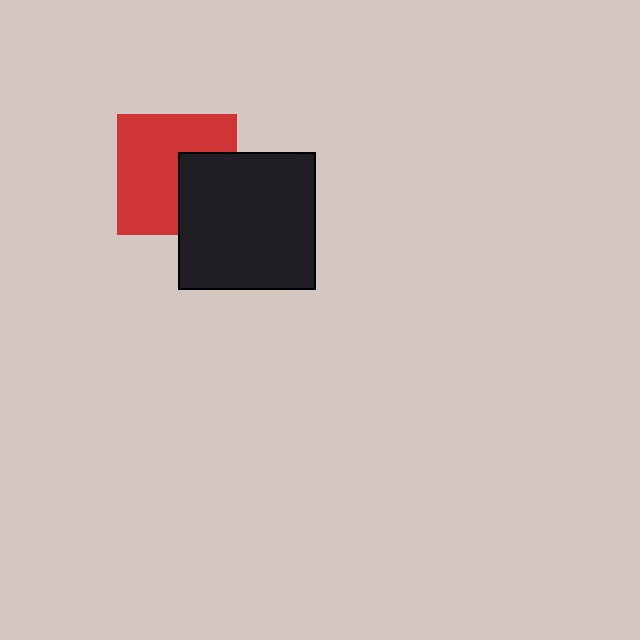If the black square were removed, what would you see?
You would see the complete red square.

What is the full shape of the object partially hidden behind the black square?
The partially hidden object is a red square.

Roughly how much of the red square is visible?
Most of it is visible (roughly 66%).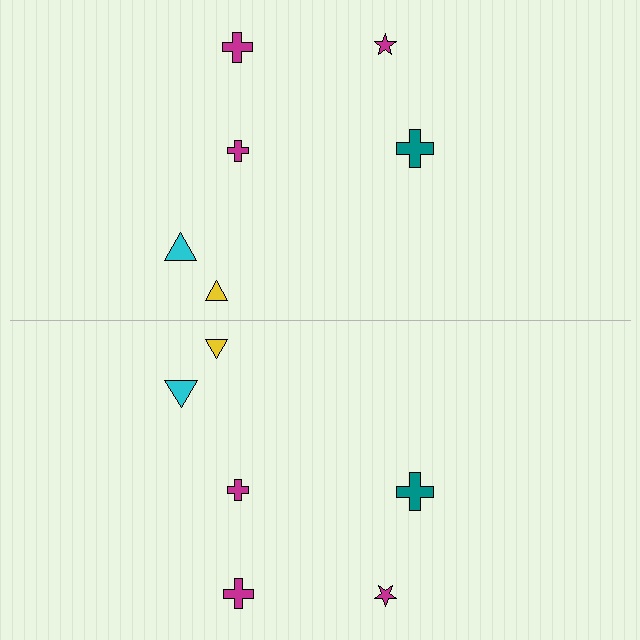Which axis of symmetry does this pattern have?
The pattern has a horizontal axis of symmetry running through the center of the image.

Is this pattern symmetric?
Yes, this pattern has bilateral (reflection) symmetry.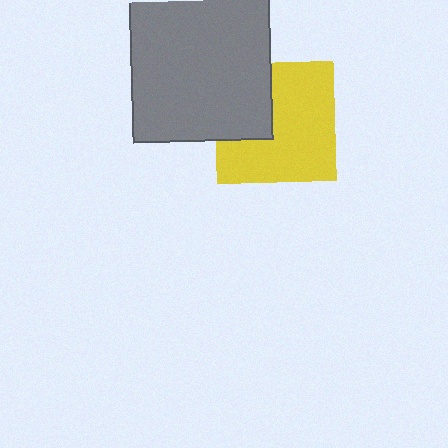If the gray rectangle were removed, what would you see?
You would see the complete yellow square.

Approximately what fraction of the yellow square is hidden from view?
Roughly 31% of the yellow square is hidden behind the gray rectangle.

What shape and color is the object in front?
The object in front is a gray rectangle.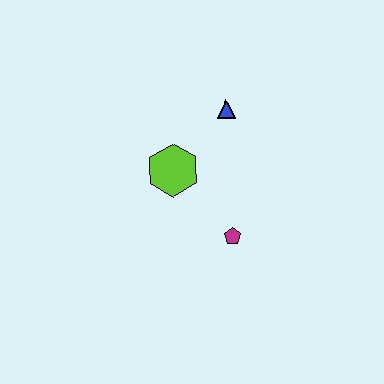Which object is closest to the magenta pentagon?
The lime hexagon is closest to the magenta pentagon.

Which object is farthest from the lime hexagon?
The magenta pentagon is farthest from the lime hexagon.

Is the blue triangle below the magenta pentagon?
No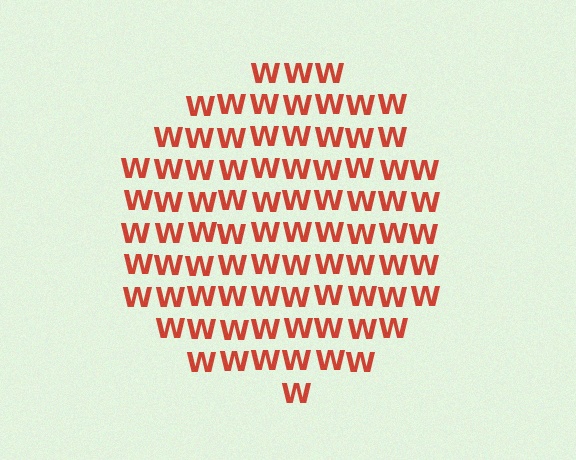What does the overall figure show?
The overall figure shows a circle.